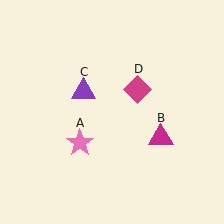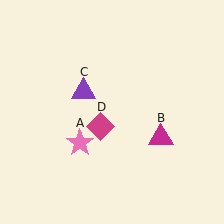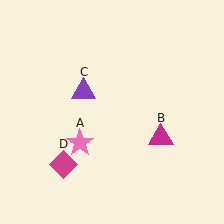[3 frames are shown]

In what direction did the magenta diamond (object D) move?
The magenta diamond (object D) moved down and to the left.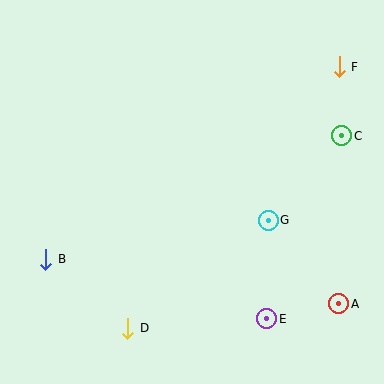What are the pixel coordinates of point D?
Point D is at (128, 328).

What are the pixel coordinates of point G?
Point G is at (268, 220).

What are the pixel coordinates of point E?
Point E is at (267, 319).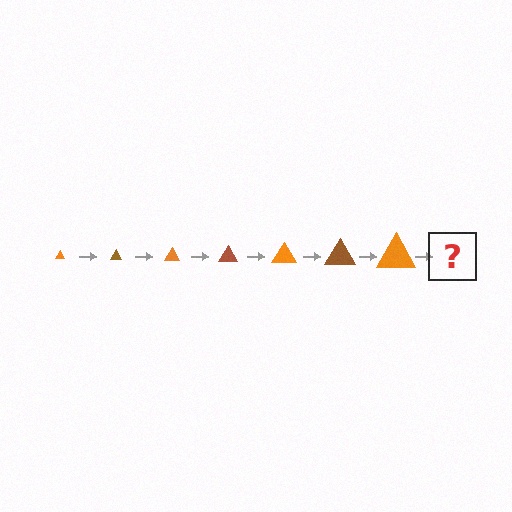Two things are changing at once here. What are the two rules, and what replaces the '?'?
The two rules are that the triangle grows larger each step and the color cycles through orange and brown. The '?' should be a brown triangle, larger than the previous one.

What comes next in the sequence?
The next element should be a brown triangle, larger than the previous one.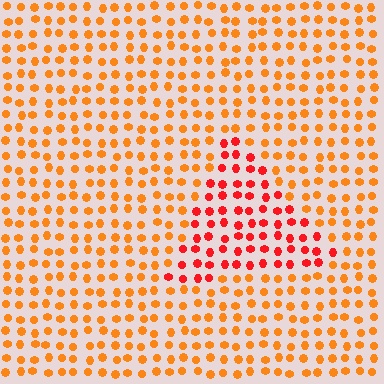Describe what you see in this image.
The image is filled with small orange elements in a uniform arrangement. A triangle-shaped region is visible where the elements are tinted to a slightly different hue, forming a subtle color boundary.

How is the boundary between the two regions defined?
The boundary is defined purely by a slight shift in hue (about 33 degrees). Spacing, size, and orientation are identical on both sides.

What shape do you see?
I see a triangle.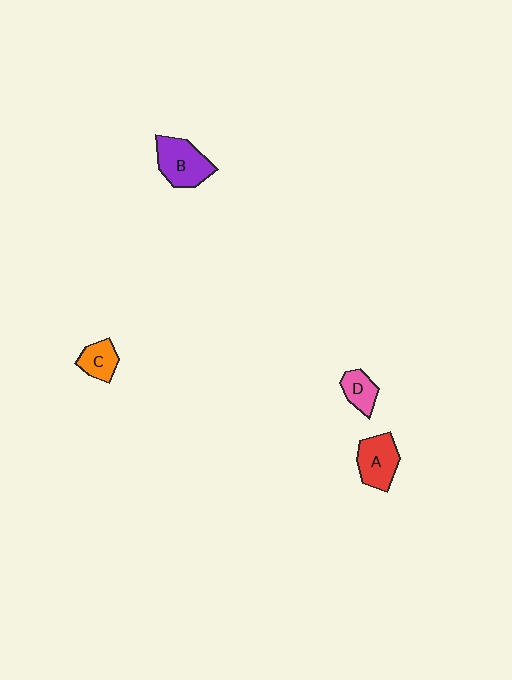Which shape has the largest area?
Shape B (purple).